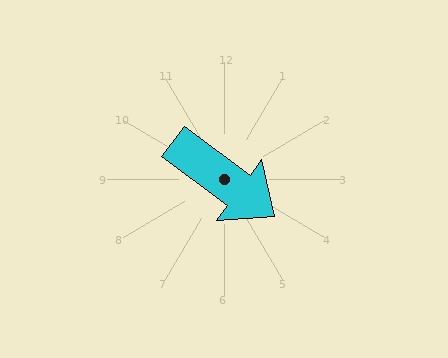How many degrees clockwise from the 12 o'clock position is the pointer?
Approximately 127 degrees.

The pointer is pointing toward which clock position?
Roughly 4 o'clock.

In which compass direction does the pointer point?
Southeast.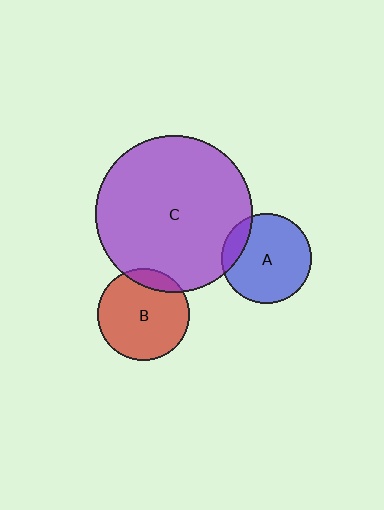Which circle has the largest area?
Circle C (purple).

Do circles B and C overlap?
Yes.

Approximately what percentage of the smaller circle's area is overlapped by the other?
Approximately 10%.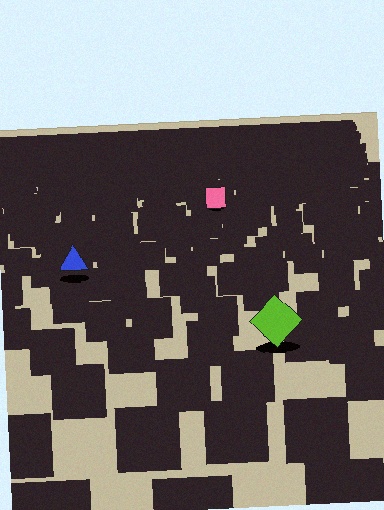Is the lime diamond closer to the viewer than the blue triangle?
Yes. The lime diamond is closer — you can tell from the texture gradient: the ground texture is coarser near it.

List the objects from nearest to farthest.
From nearest to farthest: the lime diamond, the blue triangle, the pink square.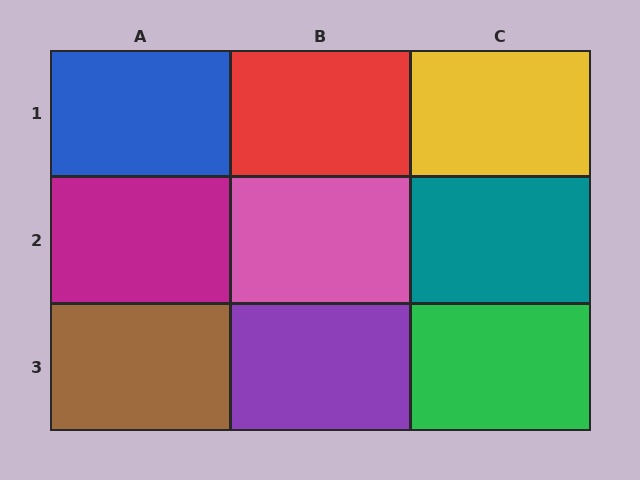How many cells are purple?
1 cell is purple.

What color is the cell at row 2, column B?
Pink.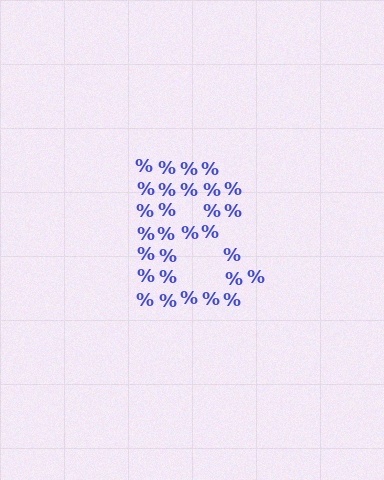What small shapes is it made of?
It is made of small percent signs.